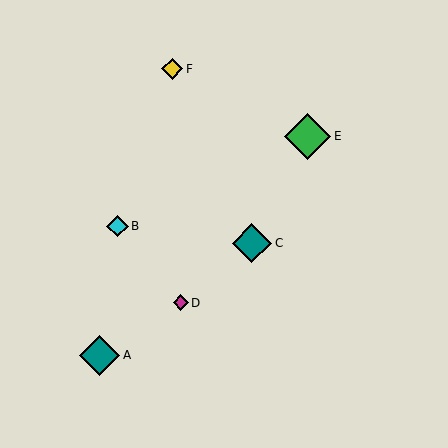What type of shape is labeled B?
Shape B is a cyan diamond.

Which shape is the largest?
The green diamond (labeled E) is the largest.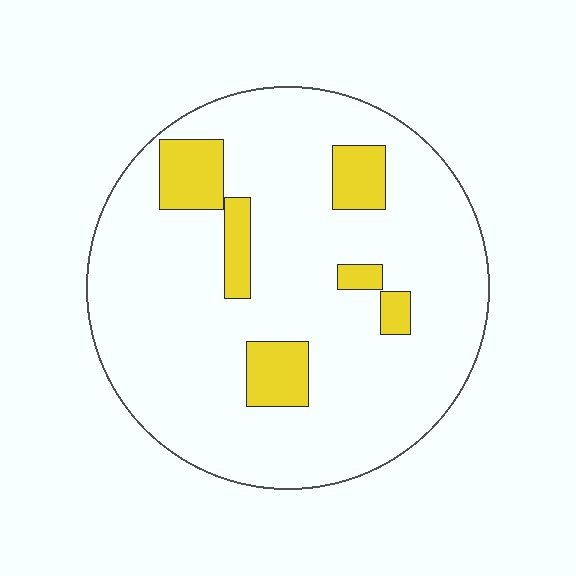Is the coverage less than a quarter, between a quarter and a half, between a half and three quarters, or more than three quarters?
Less than a quarter.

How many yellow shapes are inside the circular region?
6.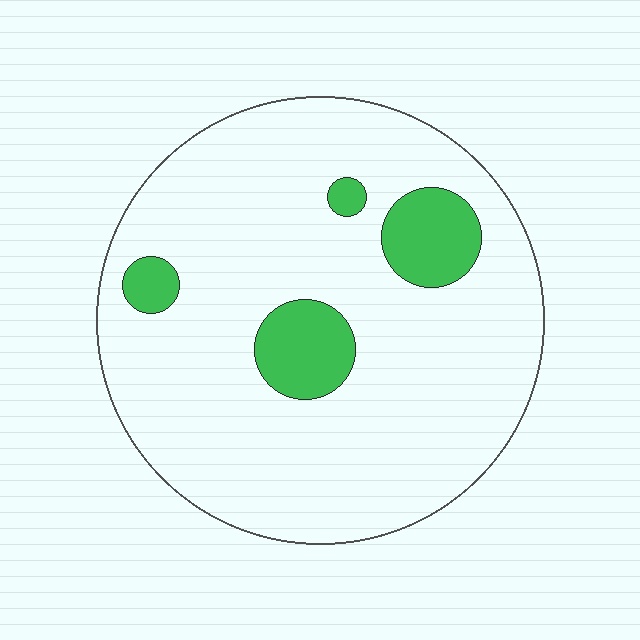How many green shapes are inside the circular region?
4.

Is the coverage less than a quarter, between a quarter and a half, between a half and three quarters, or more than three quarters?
Less than a quarter.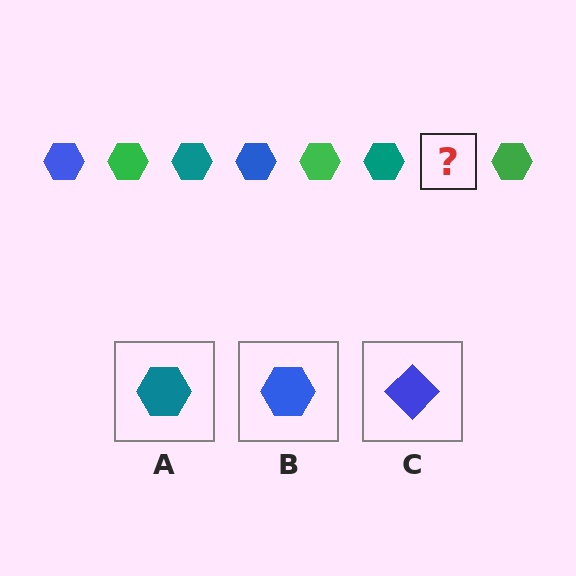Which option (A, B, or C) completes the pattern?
B.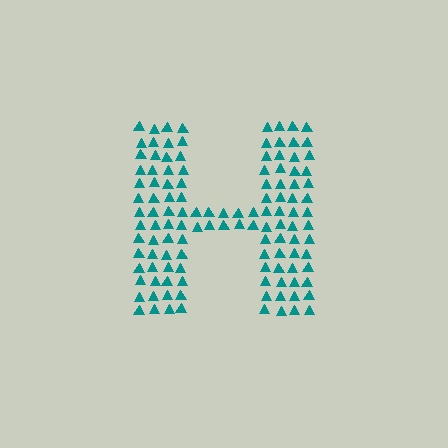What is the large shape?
The large shape is the letter H.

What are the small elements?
The small elements are triangles.